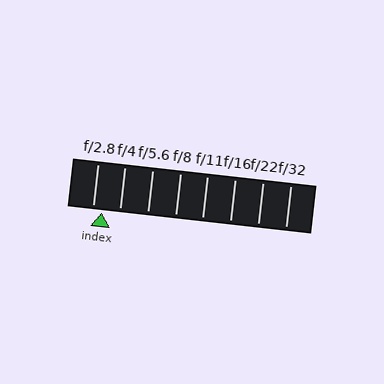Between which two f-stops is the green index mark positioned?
The index mark is between f/2.8 and f/4.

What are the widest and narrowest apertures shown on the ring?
The widest aperture shown is f/2.8 and the narrowest is f/32.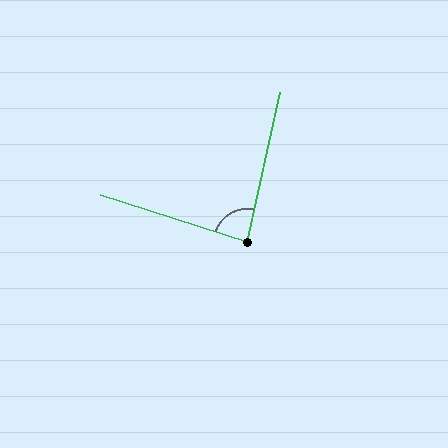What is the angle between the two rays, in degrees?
Approximately 85 degrees.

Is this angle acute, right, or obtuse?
It is acute.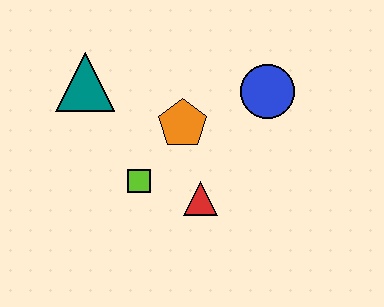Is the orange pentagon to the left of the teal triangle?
No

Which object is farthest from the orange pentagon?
The teal triangle is farthest from the orange pentagon.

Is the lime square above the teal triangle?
No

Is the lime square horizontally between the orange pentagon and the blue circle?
No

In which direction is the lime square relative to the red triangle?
The lime square is to the left of the red triangle.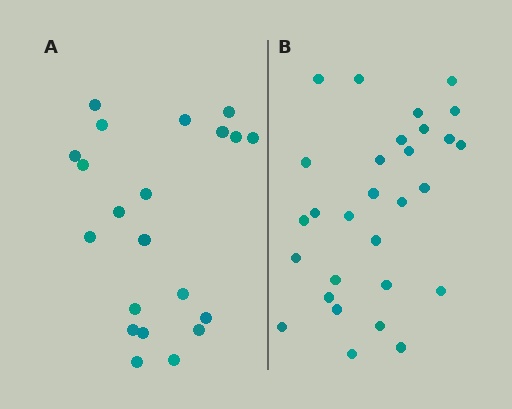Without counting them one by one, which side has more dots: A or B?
Region B (the right region) has more dots.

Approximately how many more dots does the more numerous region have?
Region B has roughly 8 or so more dots than region A.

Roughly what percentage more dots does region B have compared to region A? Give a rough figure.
About 40% more.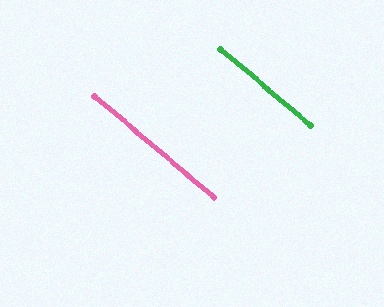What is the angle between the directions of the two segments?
Approximately 0 degrees.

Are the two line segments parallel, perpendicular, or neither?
Parallel — their directions differ by only 0.1°.